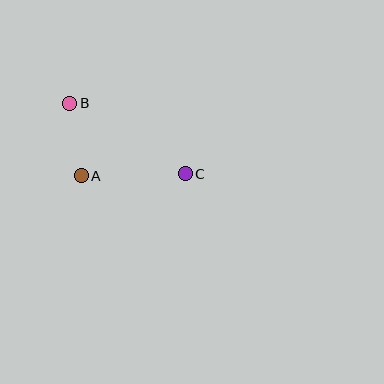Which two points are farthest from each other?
Points B and C are farthest from each other.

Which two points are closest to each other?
Points A and B are closest to each other.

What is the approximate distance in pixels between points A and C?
The distance between A and C is approximately 104 pixels.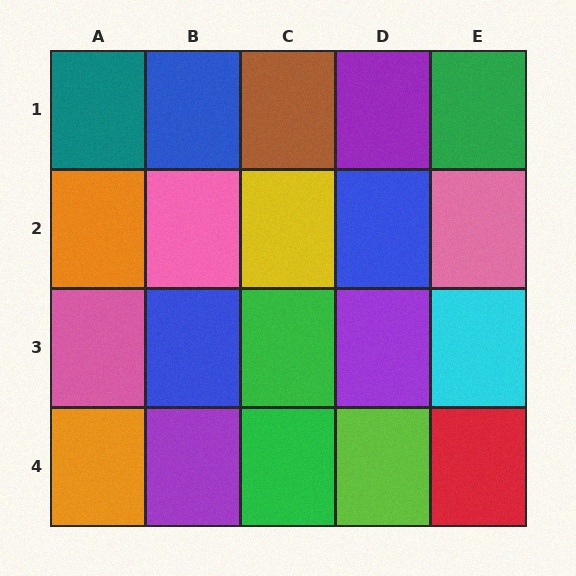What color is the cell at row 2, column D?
Blue.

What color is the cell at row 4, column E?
Red.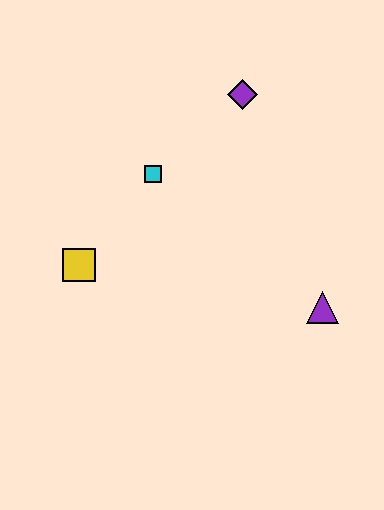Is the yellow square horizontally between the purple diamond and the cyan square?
No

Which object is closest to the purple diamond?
The cyan square is closest to the purple diamond.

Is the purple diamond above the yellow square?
Yes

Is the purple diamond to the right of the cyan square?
Yes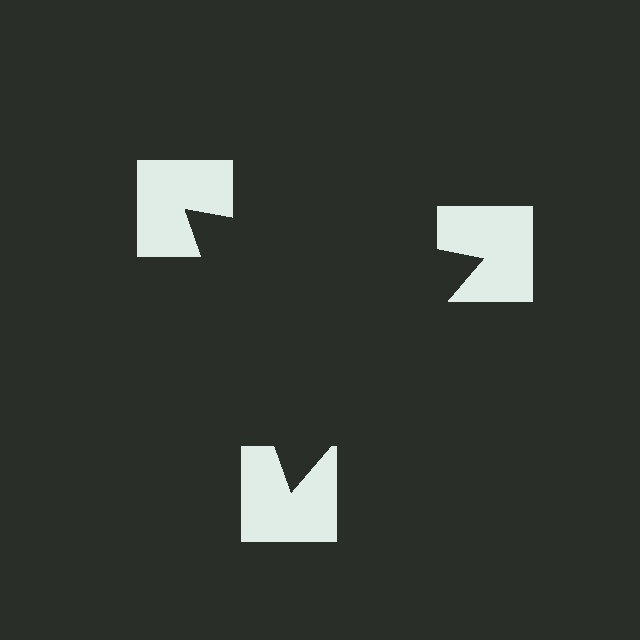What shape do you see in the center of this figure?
An illusory triangle — its edges are inferred from the aligned wedge cuts in the notched squares, not physically drawn.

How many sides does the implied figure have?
3 sides.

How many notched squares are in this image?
There are 3 — one at each vertex of the illusory triangle.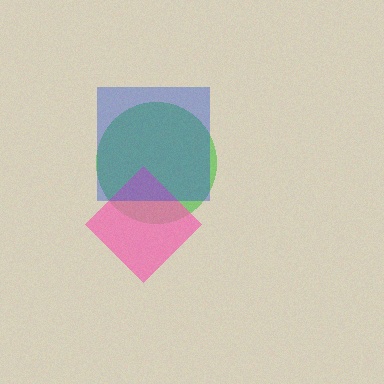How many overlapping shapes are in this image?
There are 3 overlapping shapes in the image.